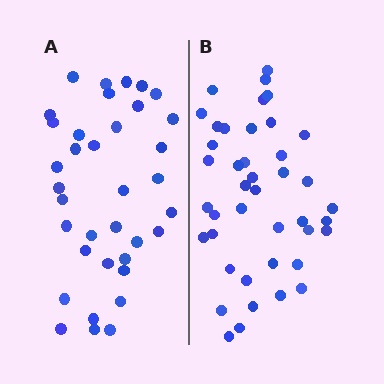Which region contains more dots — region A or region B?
Region B (the right region) has more dots.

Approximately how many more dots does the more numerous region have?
Region B has about 6 more dots than region A.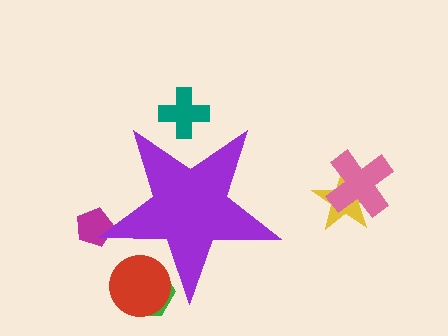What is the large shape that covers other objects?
A purple star.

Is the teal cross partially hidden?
Yes, the teal cross is partially hidden behind the purple star.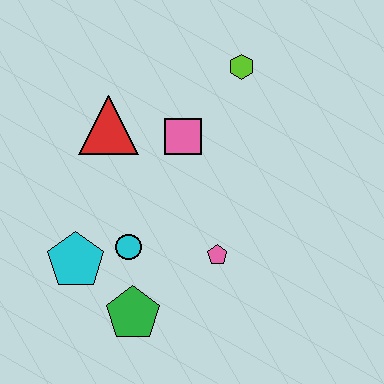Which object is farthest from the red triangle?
The green pentagon is farthest from the red triangle.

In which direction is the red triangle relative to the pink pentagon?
The red triangle is above the pink pentagon.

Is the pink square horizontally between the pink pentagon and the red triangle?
Yes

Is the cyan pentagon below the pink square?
Yes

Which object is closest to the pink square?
The red triangle is closest to the pink square.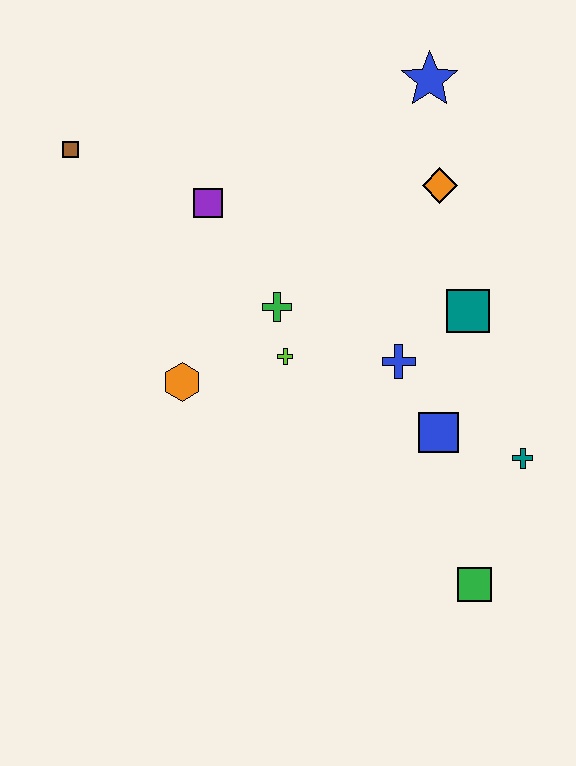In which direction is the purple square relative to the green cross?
The purple square is above the green cross.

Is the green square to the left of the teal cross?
Yes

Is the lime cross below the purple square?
Yes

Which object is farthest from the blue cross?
The brown square is farthest from the blue cross.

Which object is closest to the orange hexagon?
The lime cross is closest to the orange hexagon.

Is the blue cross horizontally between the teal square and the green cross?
Yes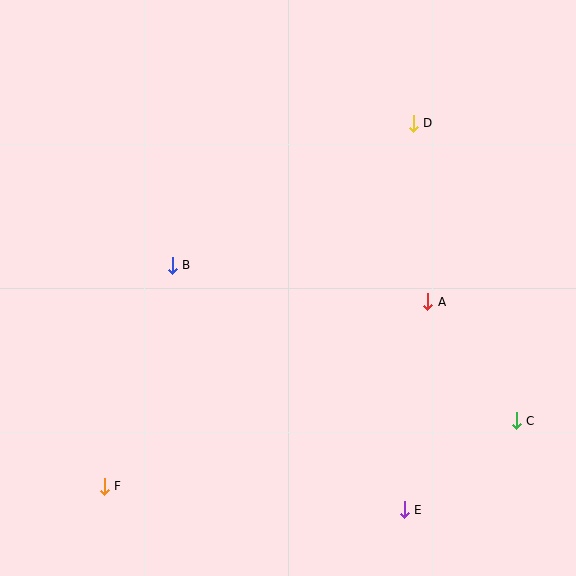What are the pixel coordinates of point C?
Point C is at (516, 421).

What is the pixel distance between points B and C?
The distance between B and C is 377 pixels.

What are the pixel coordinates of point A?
Point A is at (428, 302).